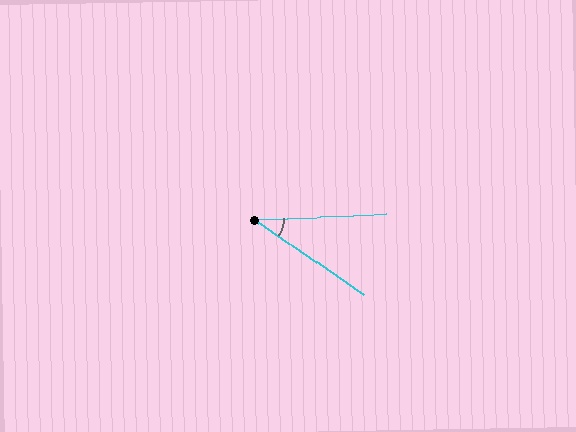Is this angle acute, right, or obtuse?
It is acute.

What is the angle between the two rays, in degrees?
Approximately 37 degrees.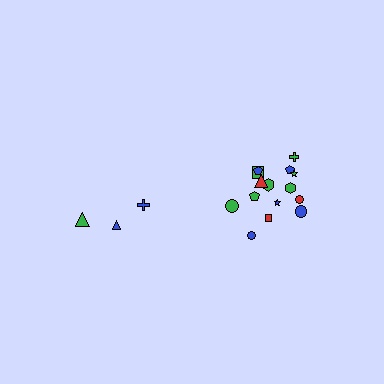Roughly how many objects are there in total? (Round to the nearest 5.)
Roughly 20 objects in total.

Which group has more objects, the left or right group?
The right group.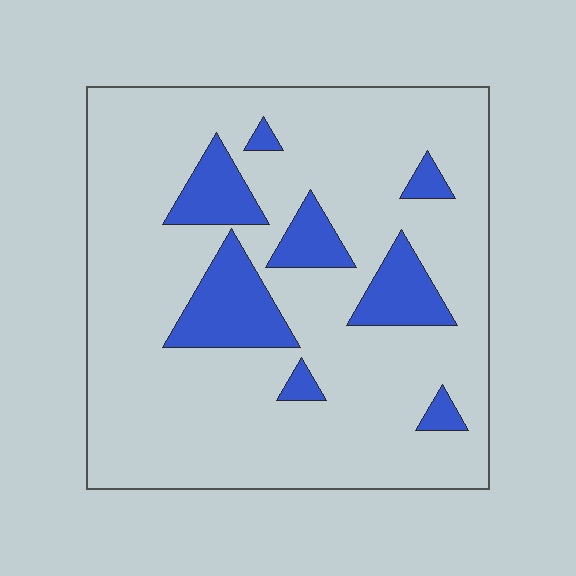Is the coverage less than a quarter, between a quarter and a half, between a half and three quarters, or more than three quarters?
Less than a quarter.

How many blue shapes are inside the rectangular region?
8.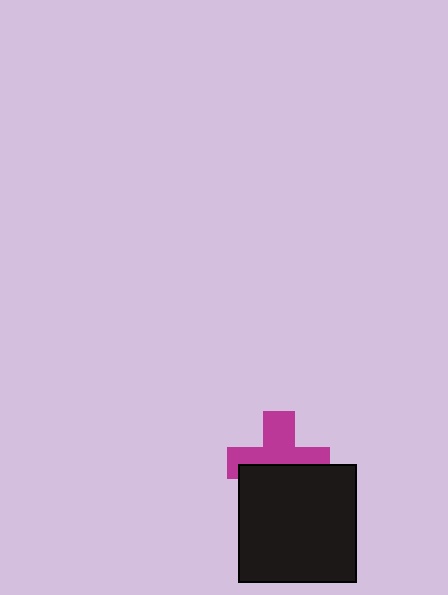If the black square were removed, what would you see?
You would see the complete magenta cross.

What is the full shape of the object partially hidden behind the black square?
The partially hidden object is a magenta cross.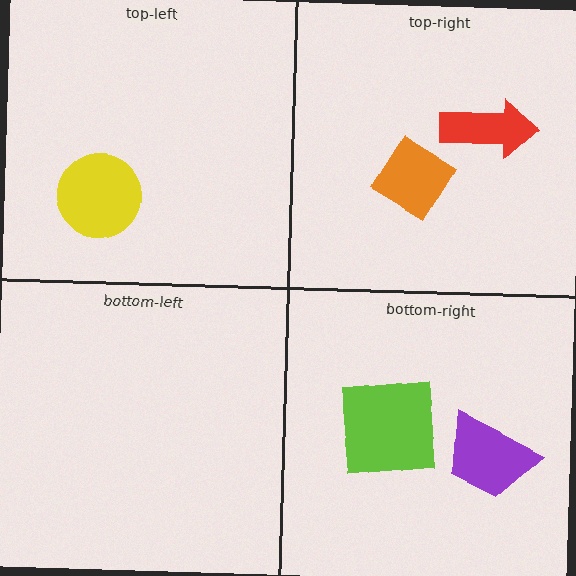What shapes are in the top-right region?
The red arrow, the orange diamond.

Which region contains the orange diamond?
The top-right region.